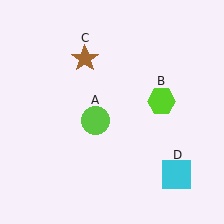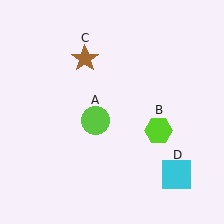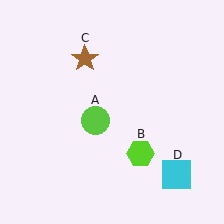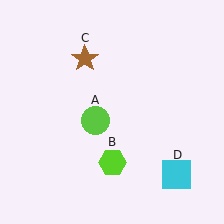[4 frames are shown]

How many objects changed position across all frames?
1 object changed position: lime hexagon (object B).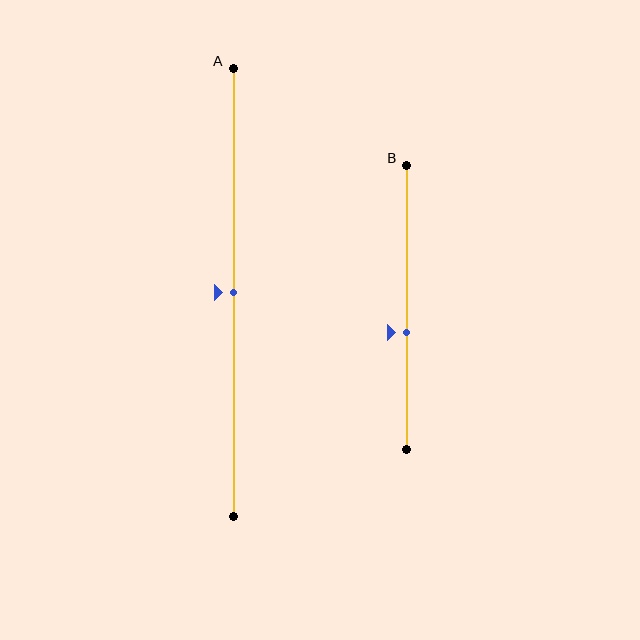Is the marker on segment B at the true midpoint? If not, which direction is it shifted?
No, the marker on segment B is shifted downward by about 9% of the segment length.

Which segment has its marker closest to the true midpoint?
Segment A has its marker closest to the true midpoint.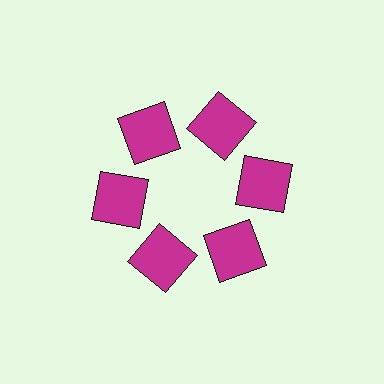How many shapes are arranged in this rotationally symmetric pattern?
There are 6 shapes, arranged in 6 groups of 1.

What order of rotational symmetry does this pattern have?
This pattern has 6-fold rotational symmetry.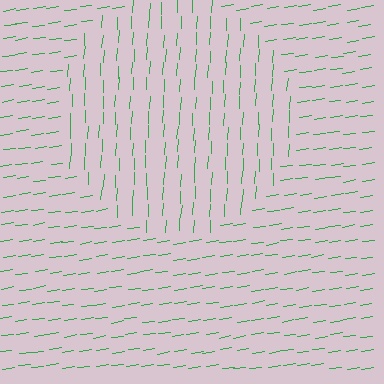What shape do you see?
I see a circle.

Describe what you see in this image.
The image is filled with small green line segments. A circle region in the image has lines oriented differently from the surrounding lines, creating a visible texture boundary.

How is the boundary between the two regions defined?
The boundary is defined purely by a change in line orientation (approximately 79 degrees difference). All lines are the same color and thickness.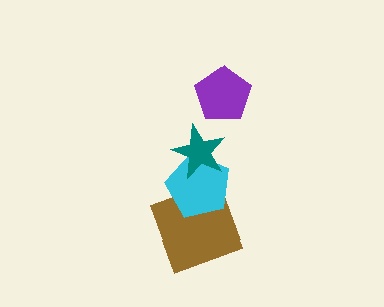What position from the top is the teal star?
The teal star is 2nd from the top.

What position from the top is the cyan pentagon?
The cyan pentagon is 3rd from the top.